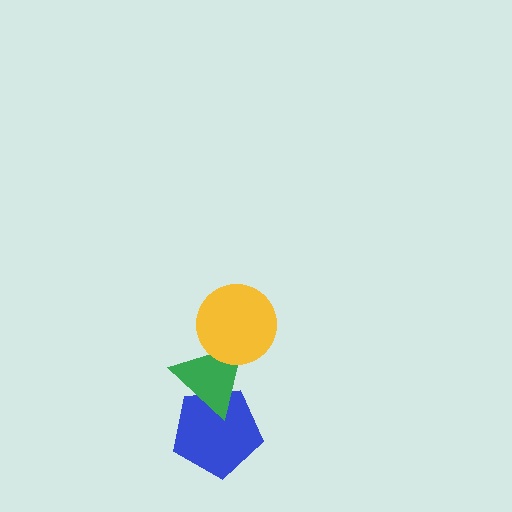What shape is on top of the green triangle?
The yellow circle is on top of the green triangle.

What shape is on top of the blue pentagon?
The green triangle is on top of the blue pentagon.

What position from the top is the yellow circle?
The yellow circle is 1st from the top.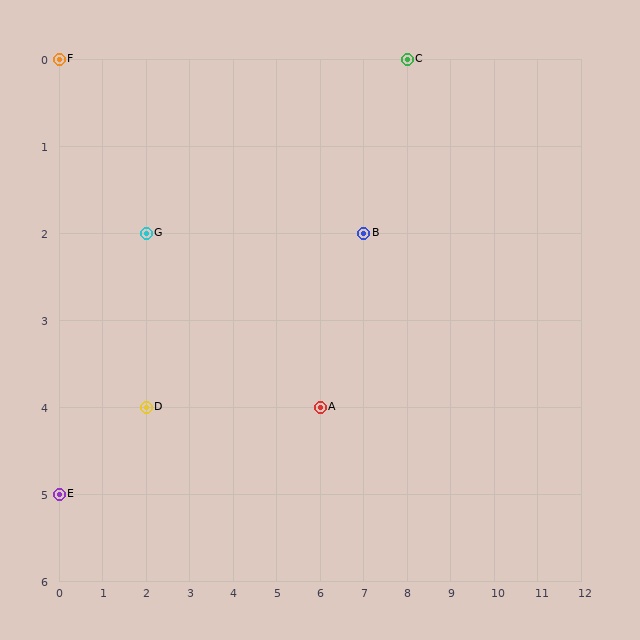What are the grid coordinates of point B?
Point B is at grid coordinates (7, 2).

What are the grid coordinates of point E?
Point E is at grid coordinates (0, 5).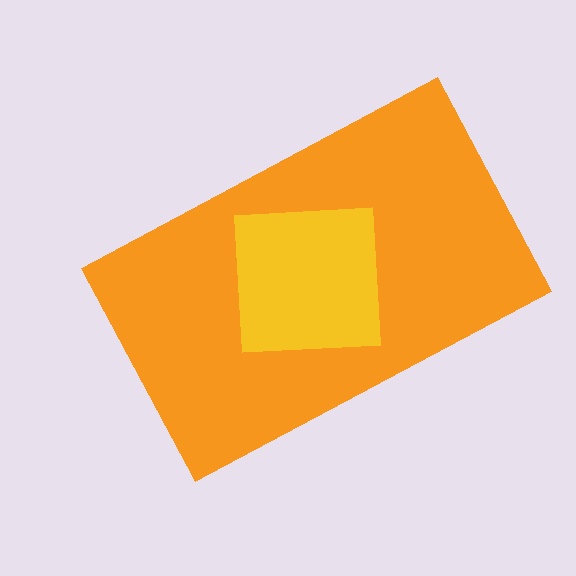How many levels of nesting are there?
2.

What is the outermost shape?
The orange rectangle.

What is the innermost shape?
The yellow square.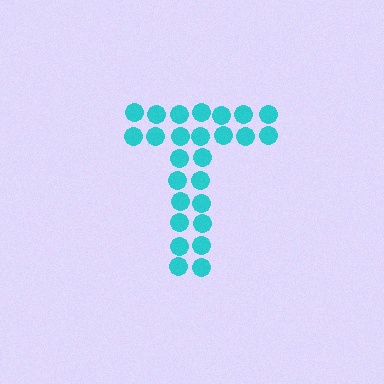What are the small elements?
The small elements are circles.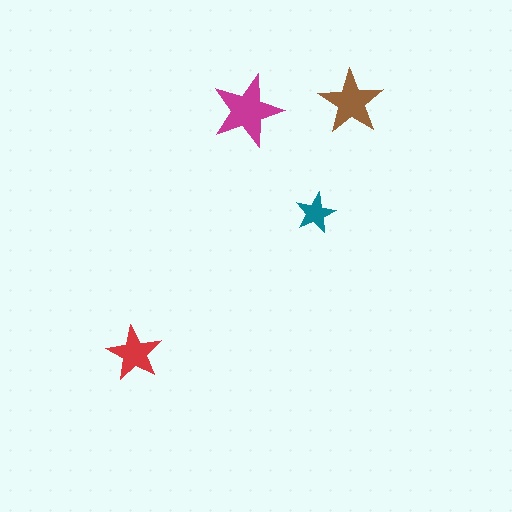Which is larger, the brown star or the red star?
The brown one.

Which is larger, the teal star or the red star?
The red one.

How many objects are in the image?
There are 4 objects in the image.